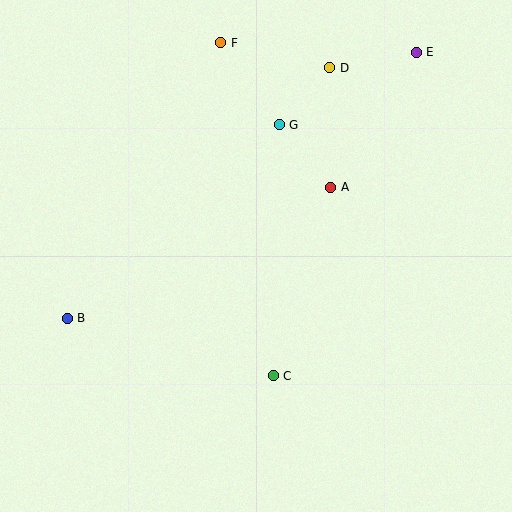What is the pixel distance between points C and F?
The distance between C and F is 337 pixels.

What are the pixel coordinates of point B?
Point B is at (67, 318).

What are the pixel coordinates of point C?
Point C is at (273, 376).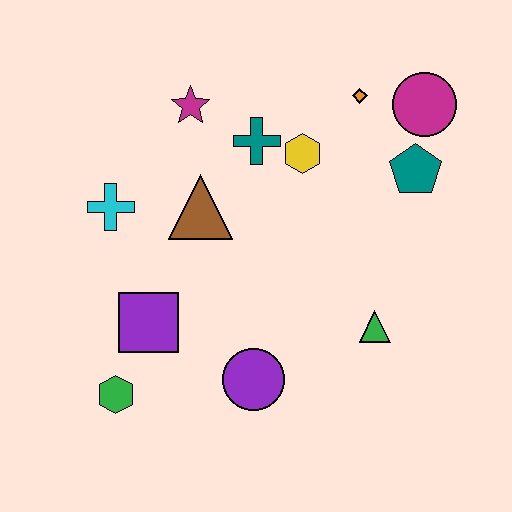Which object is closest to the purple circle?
The purple square is closest to the purple circle.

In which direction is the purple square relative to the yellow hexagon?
The purple square is below the yellow hexagon.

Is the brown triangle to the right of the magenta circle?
No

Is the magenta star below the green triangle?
No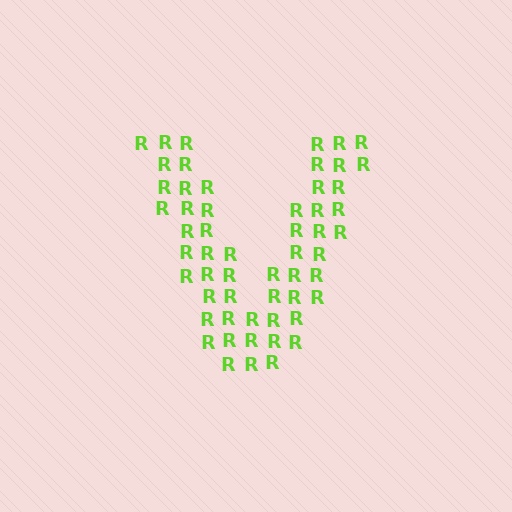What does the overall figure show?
The overall figure shows the letter V.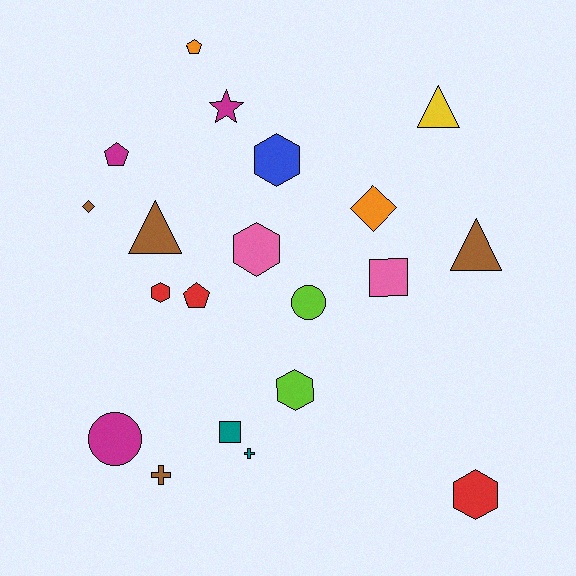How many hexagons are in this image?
There are 5 hexagons.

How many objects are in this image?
There are 20 objects.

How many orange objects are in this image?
There are 2 orange objects.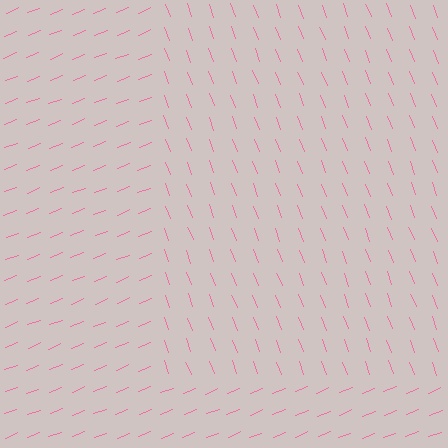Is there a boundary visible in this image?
Yes, there is a texture boundary formed by a change in line orientation.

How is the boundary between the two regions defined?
The boundary is defined purely by a change in line orientation (approximately 89 degrees difference). All lines are the same color and thickness.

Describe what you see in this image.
The image is filled with small pink line segments. A rectangle region in the image has lines oriented differently from the surrounding lines, creating a visible texture boundary.